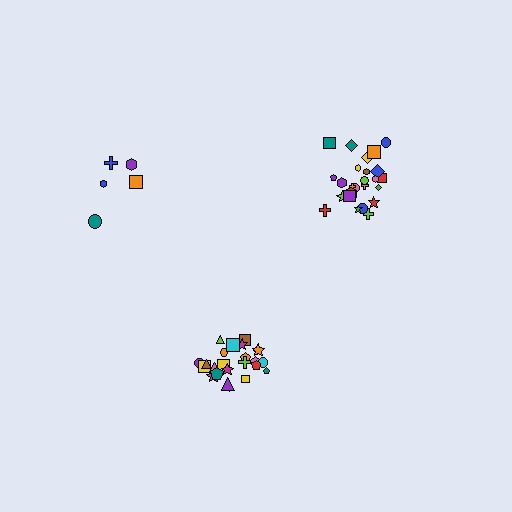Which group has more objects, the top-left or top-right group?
The top-right group.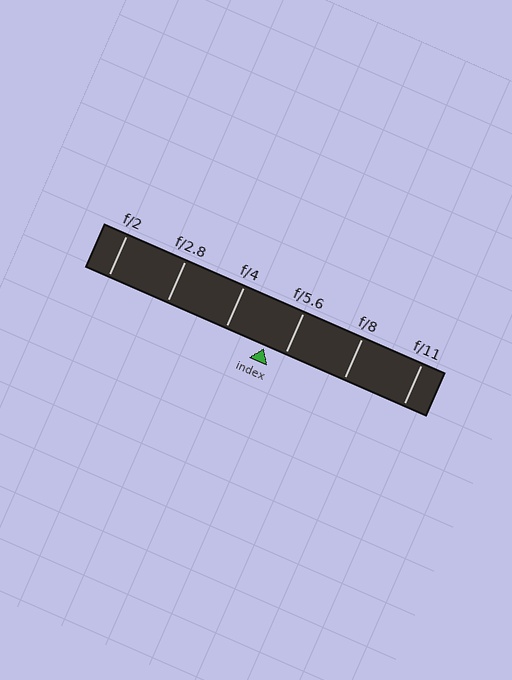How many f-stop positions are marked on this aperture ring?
There are 6 f-stop positions marked.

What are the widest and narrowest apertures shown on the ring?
The widest aperture shown is f/2 and the narrowest is f/11.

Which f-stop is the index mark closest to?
The index mark is closest to f/5.6.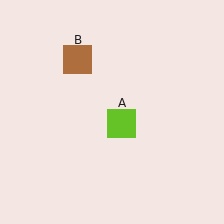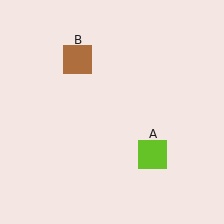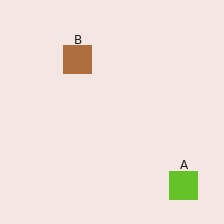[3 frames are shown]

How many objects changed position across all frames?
1 object changed position: lime square (object A).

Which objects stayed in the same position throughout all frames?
Brown square (object B) remained stationary.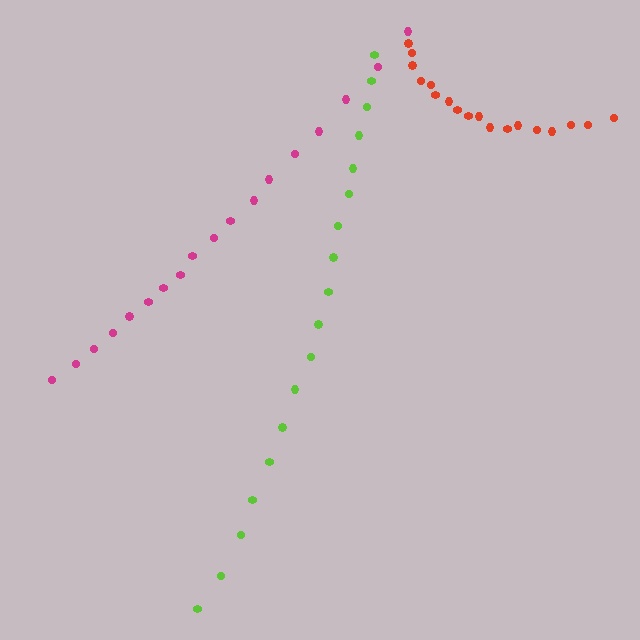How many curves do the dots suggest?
There are 3 distinct paths.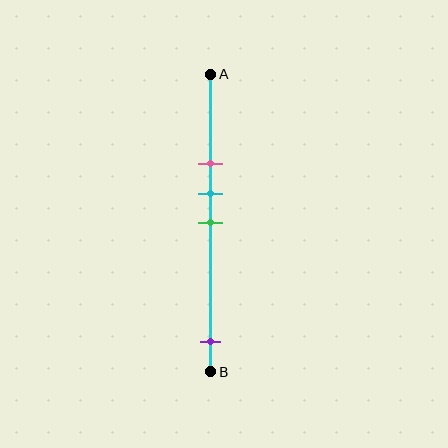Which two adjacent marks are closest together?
The cyan and green marks are the closest adjacent pair.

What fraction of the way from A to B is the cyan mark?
The cyan mark is approximately 40% (0.4) of the way from A to B.